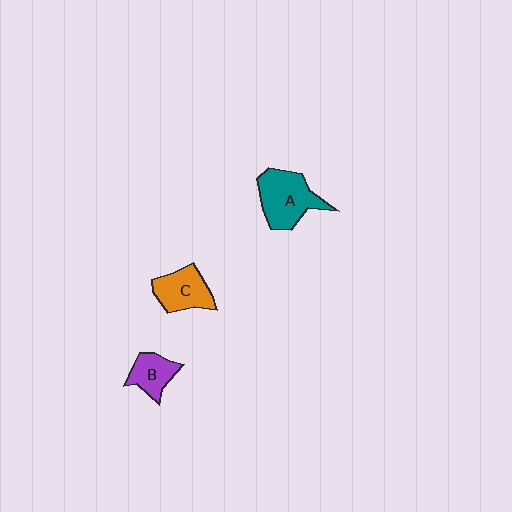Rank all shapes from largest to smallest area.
From largest to smallest: A (teal), C (orange), B (purple).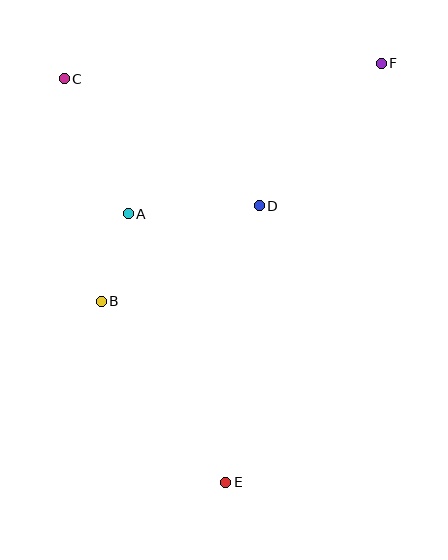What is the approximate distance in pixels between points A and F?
The distance between A and F is approximately 294 pixels.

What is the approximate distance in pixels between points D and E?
The distance between D and E is approximately 279 pixels.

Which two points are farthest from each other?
Points E and F are farthest from each other.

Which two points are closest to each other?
Points A and B are closest to each other.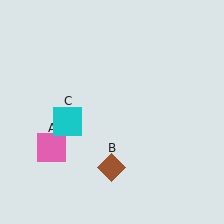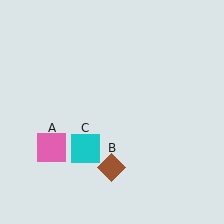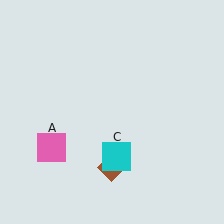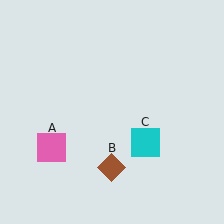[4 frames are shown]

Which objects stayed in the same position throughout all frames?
Pink square (object A) and brown diamond (object B) remained stationary.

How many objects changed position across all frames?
1 object changed position: cyan square (object C).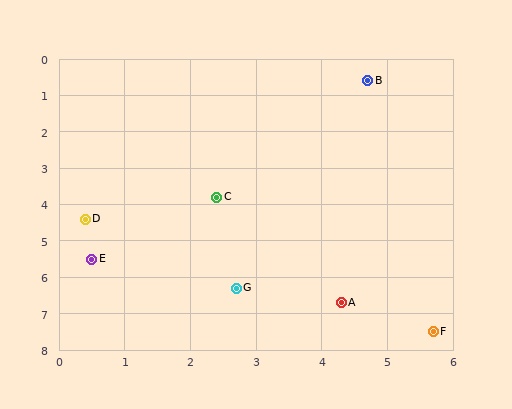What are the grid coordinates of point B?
Point B is at approximately (4.7, 0.6).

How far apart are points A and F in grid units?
Points A and F are about 1.6 grid units apart.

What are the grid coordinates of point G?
Point G is at approximately (2.7, 6.3).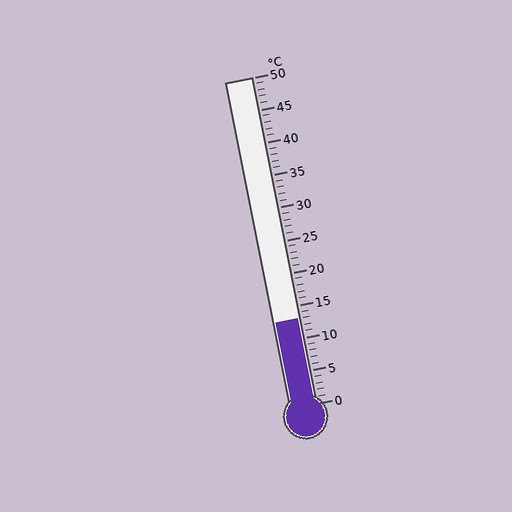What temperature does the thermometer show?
The thermometer shows approximately 13°C.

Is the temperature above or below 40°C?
The temperature is below 40°C.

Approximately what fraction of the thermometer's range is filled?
The thermometer is filled to approximately 25% of its range.